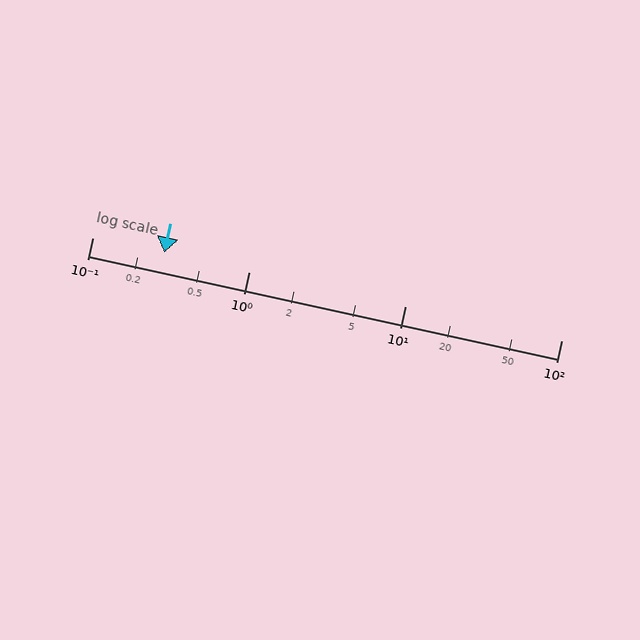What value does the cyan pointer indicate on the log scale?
The pointer indicates approximately 0.29.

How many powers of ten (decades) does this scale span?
The scale spans 3 decades, from 0.1 to 100.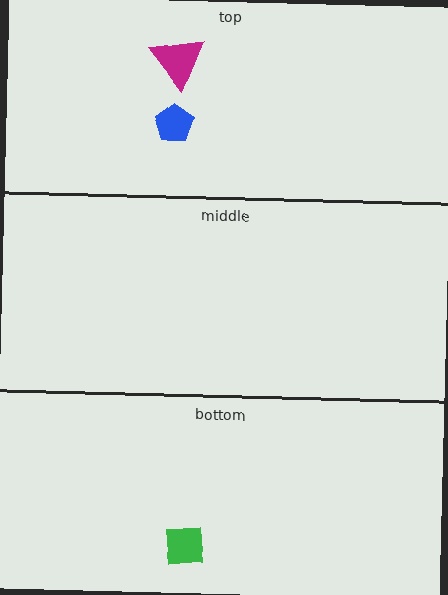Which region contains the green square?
The bottom region.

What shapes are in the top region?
The blue pentagon, the magenta triangle.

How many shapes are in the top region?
2.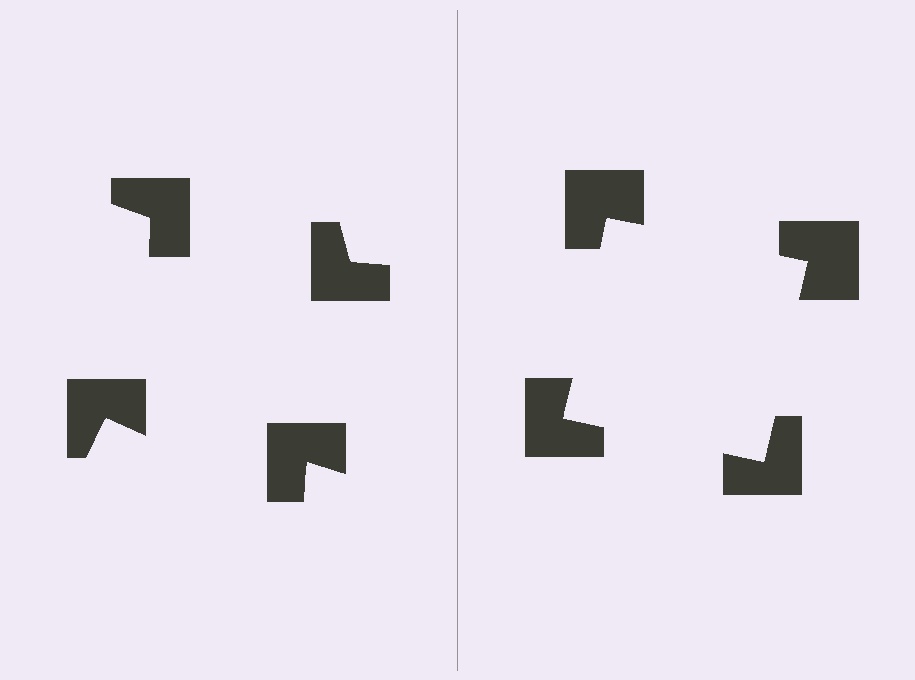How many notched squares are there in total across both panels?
8 — 4 on each side.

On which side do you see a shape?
An illusory square appears on the right side. On the left side the wedge cuts are rotated, so no coherent shape forms.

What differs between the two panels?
The notched squares are positioned identically on both sides; only the wedge orientations differ. On the right they align to a square; on the left they are misaligned.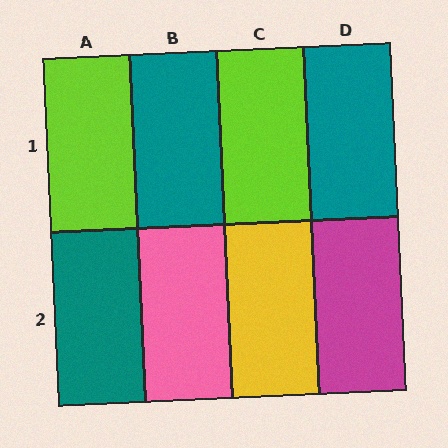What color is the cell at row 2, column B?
Pink.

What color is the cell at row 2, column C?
Yellow.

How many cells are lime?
2 cells are lime.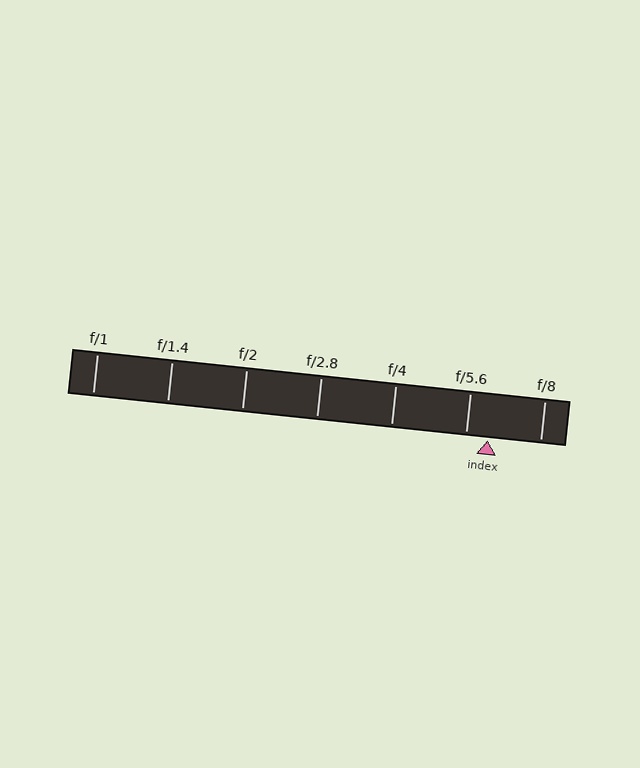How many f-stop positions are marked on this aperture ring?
There are 7 f-stop positions marked.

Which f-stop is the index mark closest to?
The index mark is closest to f/5.6.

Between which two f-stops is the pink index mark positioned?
The index mark is between f/5.6 and f/8.